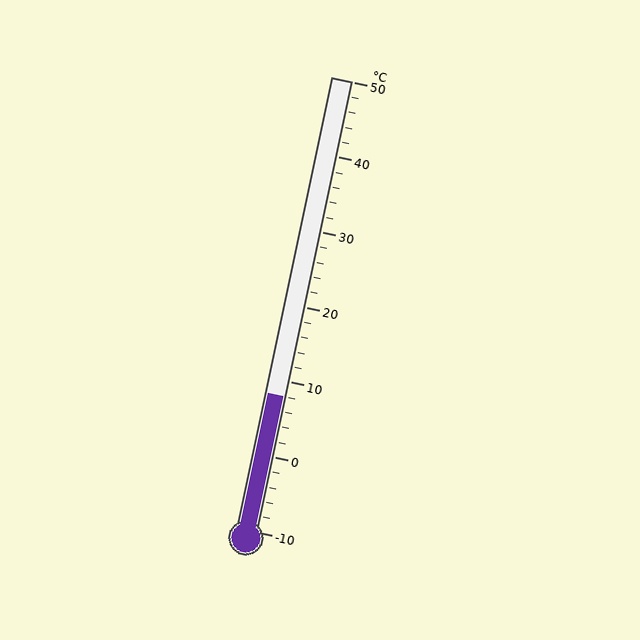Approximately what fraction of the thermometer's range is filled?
The thermometer is filled to approximately 30% of its range.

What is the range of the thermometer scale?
The thermometer scale ranges from -10°C to 50°C.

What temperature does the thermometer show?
The thermometer shows approximately 8°C.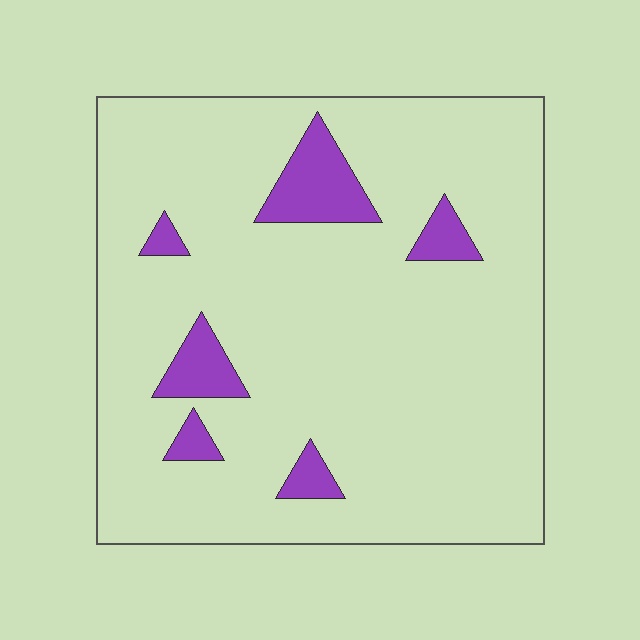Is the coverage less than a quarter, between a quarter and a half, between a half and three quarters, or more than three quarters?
Less than a quarter.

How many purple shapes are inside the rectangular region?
6.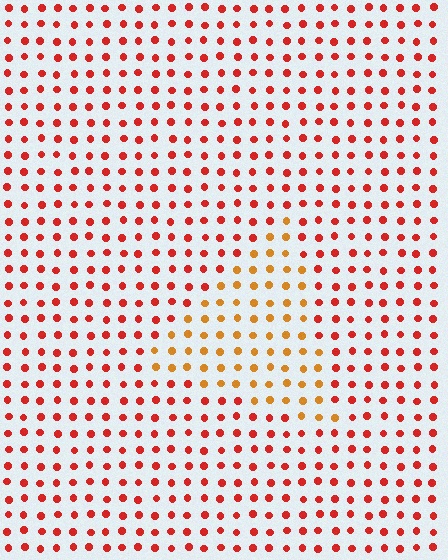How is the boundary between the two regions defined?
The boundary is defined purely by a slight shift in hue (about 33 degrees). Spacing, size, and orientation are identical on both sides.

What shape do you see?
I see a triangle.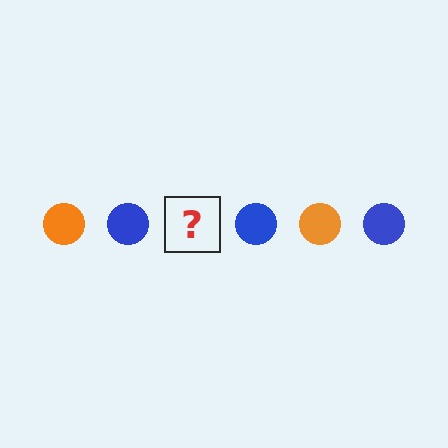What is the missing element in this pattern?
The missing element is an orange circle.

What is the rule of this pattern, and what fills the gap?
The rule is that the pattern cycles through orange, blue circles. The gap should be filled with an orange circle.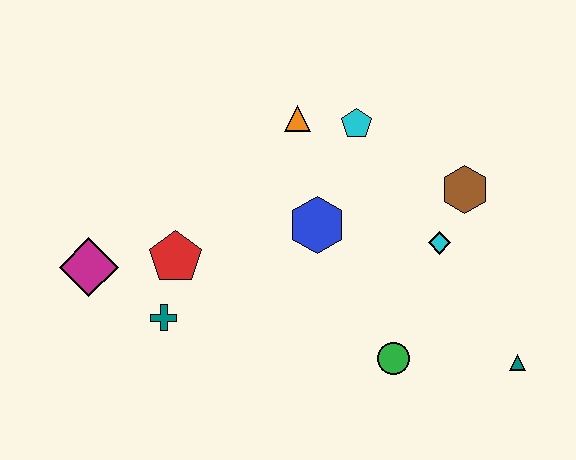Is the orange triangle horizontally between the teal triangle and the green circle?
No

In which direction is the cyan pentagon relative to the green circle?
The cyan pentagon is above the green circle.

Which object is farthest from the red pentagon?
The teal triangle is farthest from the red pentagon.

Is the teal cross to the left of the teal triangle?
Yes